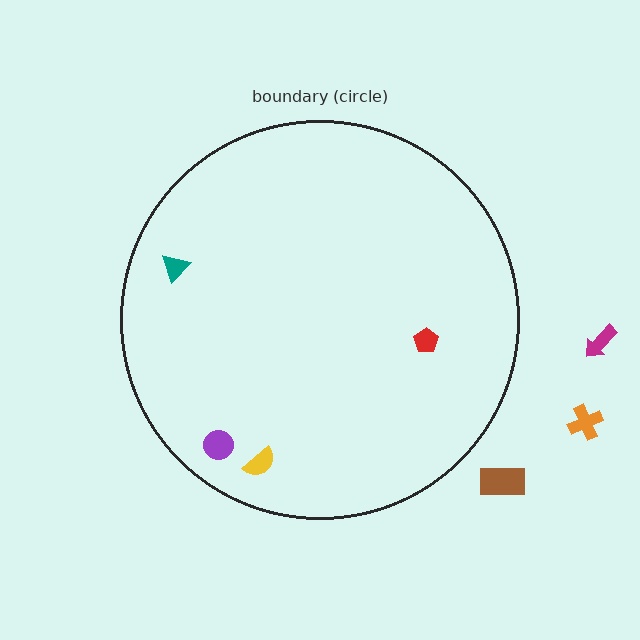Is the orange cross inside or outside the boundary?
Outside.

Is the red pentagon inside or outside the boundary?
Inside.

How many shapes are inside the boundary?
4 inside, 3 outside.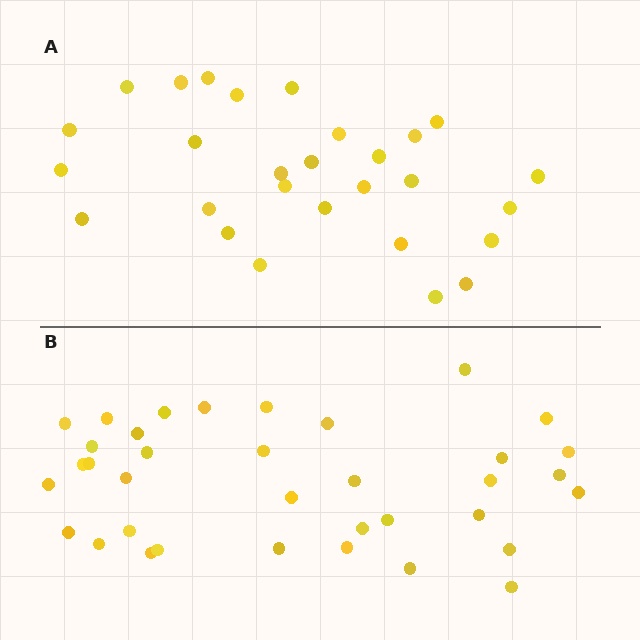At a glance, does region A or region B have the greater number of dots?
Region B (the bottom region) has more dots.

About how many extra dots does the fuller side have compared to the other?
Region B has roughly 8 or so more dots than region A.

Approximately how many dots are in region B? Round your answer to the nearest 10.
About 40 dots. (The exact count is 36, which rounds to 40.)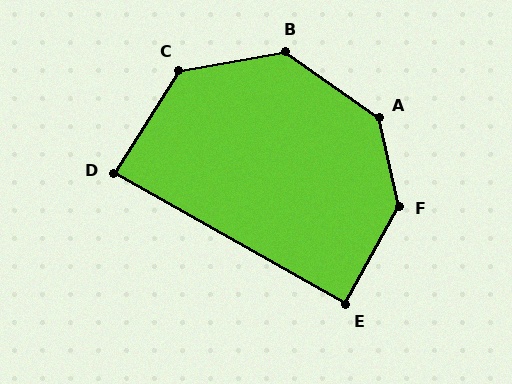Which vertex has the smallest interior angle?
D, at approximately 87 degrees.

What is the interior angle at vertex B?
Approximately 134 degrees (obtuse).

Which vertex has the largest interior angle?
F, at approximately 139 degrees.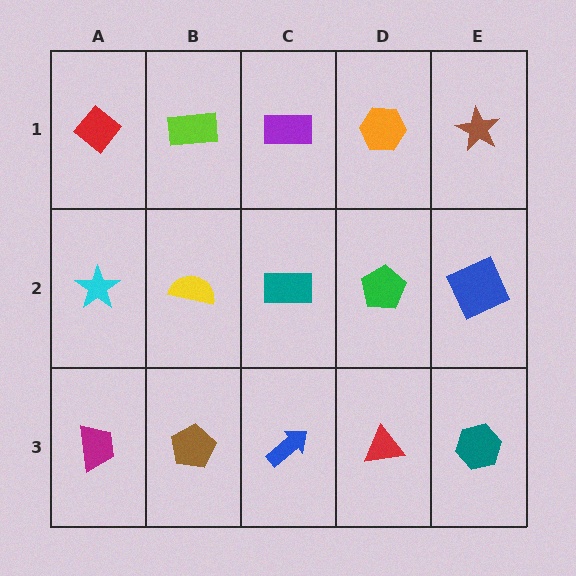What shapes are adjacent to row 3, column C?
A teal rectangle (row 2, column C), a brown pentagon (row 3, column B), a red triangle (row 3, column D).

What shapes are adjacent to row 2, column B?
A lime rectangle (row 1, column B), a brown pentagon (row 3, column B), a cyan star (row 2, column A), a teal rectangle (row 2, column C).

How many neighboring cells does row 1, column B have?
3.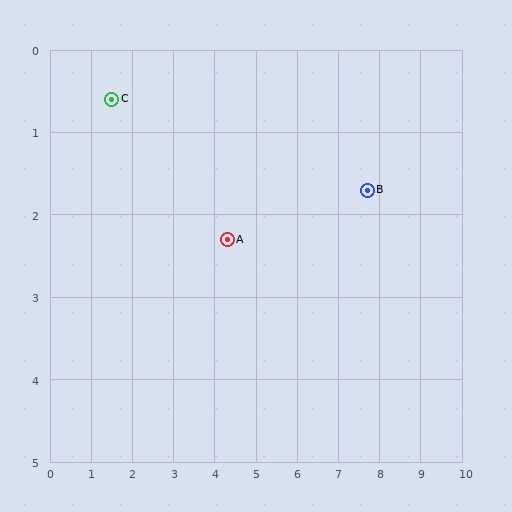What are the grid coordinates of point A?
Point A is at approximately (4.3, 2.3).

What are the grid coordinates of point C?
Point C is at approximately (1.5, 0.6).